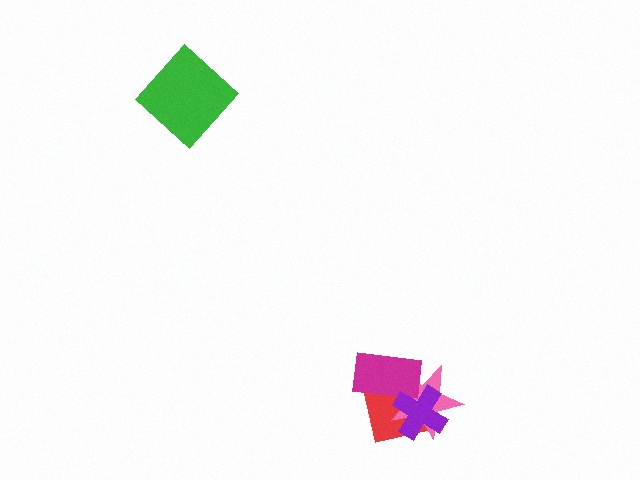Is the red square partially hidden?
Yes, it is partially covered by another shape.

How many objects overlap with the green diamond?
0 objects overlap with the green diamond.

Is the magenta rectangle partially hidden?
Yes, it is partially covered by another shape.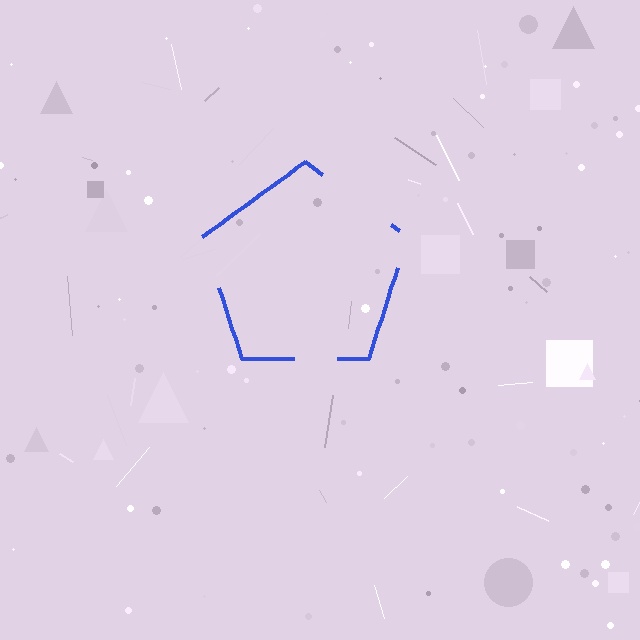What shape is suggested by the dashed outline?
The dashed outline suggests a pentagon.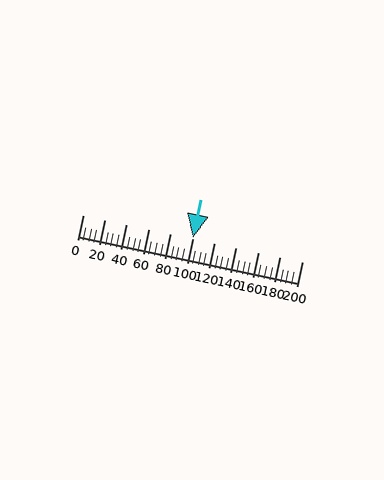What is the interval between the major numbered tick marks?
The major tick marks are spaced 20 units apart.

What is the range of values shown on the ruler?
The ruler shows values from 0 to 200.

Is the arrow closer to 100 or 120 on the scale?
The arrow is closer to 100.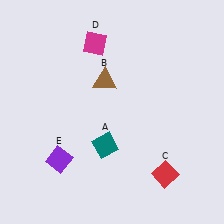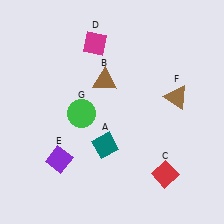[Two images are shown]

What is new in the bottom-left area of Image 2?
A green circle (G) was added in the bottom-left area of Image 2.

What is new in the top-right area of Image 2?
A brown triangle (F) was added in the top-right area of Image 2.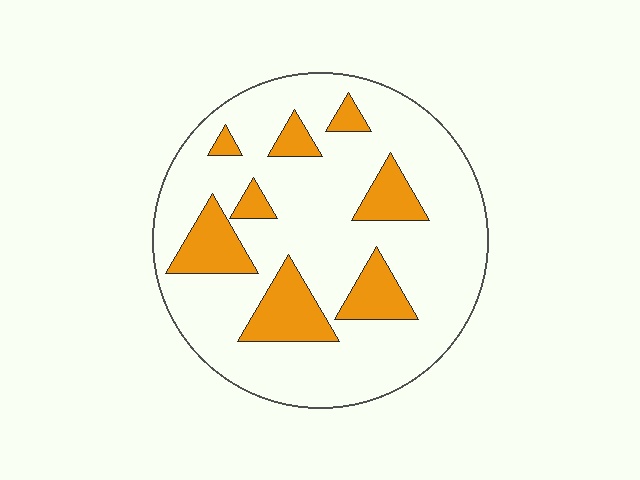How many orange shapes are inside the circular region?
8.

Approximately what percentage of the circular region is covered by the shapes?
Approximately 20%.